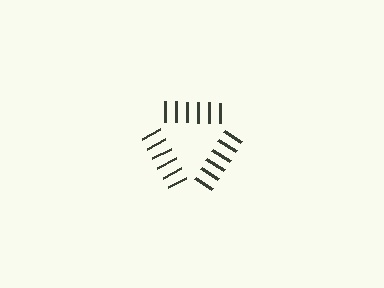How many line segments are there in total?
18 — 6 along each of the 3 edges.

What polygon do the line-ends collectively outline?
An illusory triangle — the line segments terminate on its edges but no continuous stroke is drawn.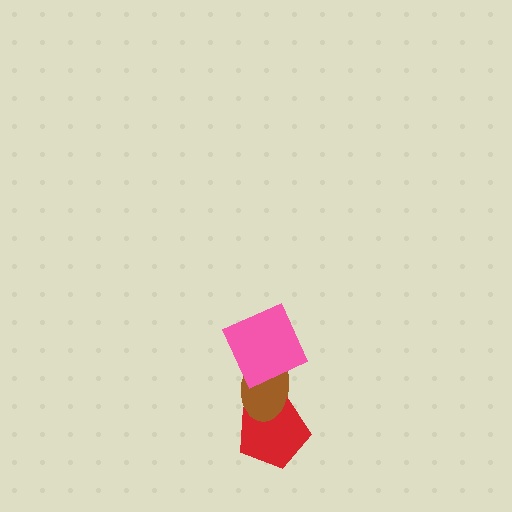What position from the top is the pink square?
The pink square is 1st from the top.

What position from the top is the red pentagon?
The red pentagon is 3rd from the top.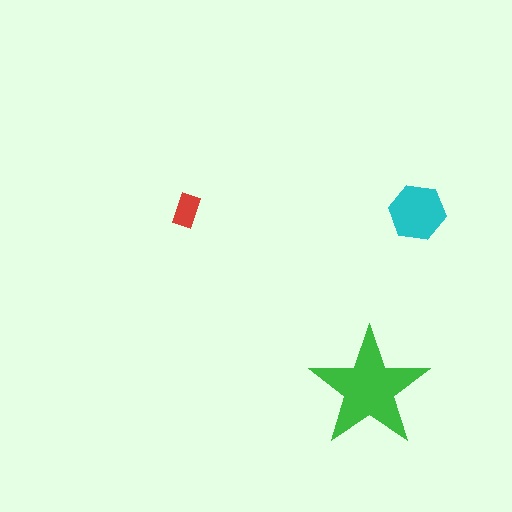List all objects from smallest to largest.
The red rectangle, the cyan hexagon, the green star.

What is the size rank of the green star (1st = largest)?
1st.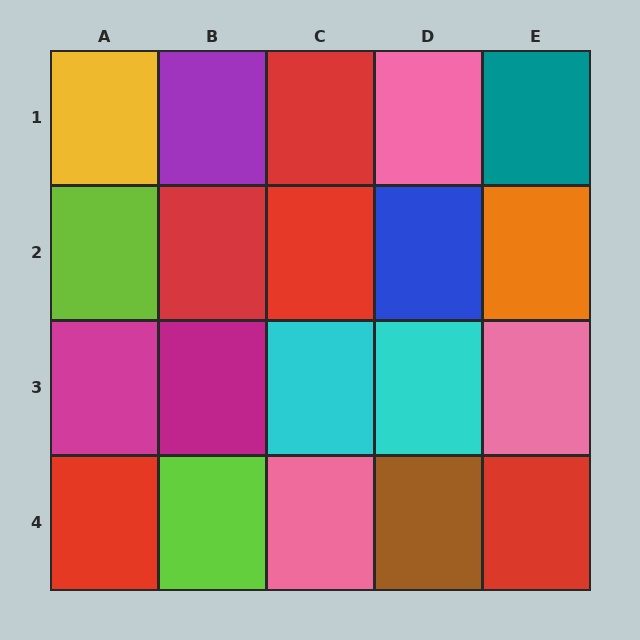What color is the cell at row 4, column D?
Brown.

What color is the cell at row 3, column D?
Cyan.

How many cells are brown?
1 cell is brown.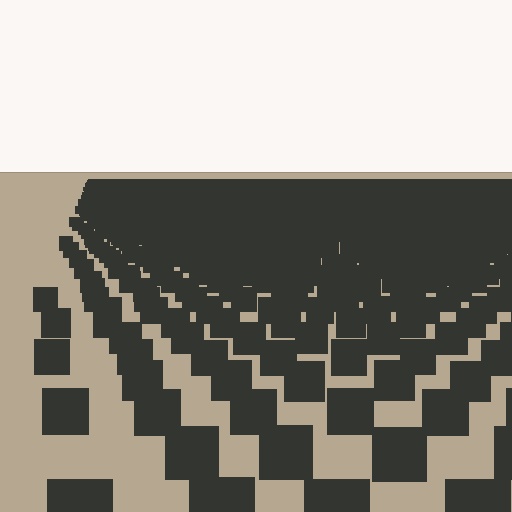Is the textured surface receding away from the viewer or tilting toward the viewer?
The surface is receding away from the viewer. Texture elements get smaller and denser toward the top.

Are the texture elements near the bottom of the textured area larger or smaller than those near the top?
Larger. Near the bottom, elements are closer to the viewer and appear at a bigger on-screen size.